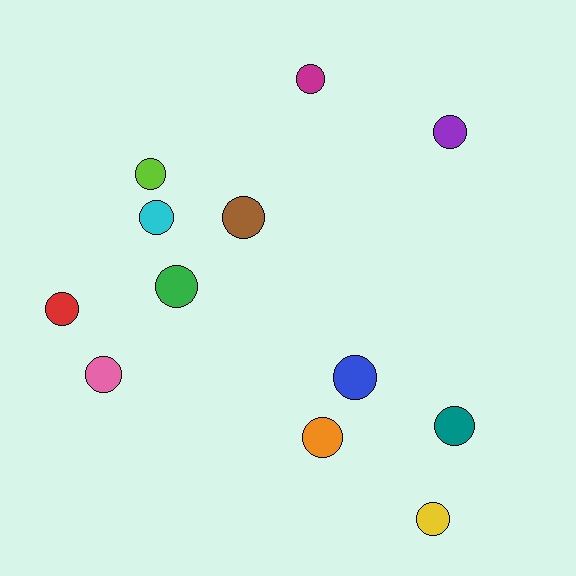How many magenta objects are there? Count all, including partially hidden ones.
There is 1 magenta object.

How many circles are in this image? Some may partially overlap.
There are 12 circles.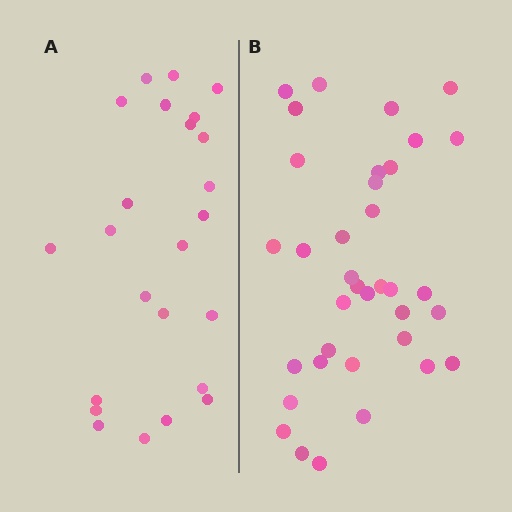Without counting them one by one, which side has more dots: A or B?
Region B (the right region) has more dots.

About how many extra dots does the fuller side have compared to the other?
Region B has roughly 12 or so more dots than region A.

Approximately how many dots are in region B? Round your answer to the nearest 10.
About 40 dots. (The exact count is 36, which rounds to 40.)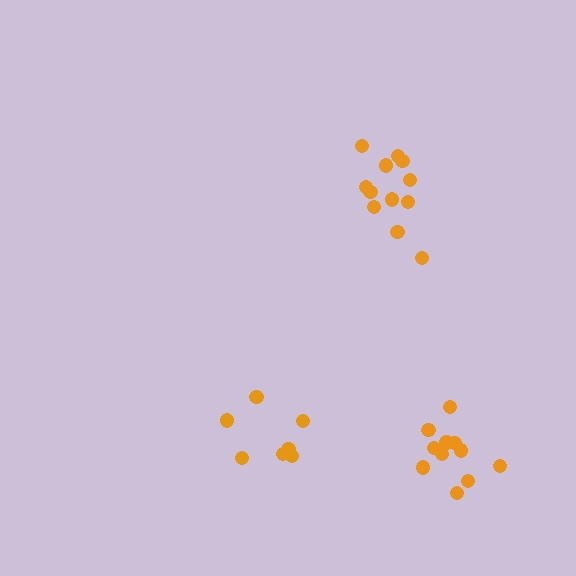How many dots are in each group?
Group 1: 12 dots, Group 2: 11 dots, Group 3: 7 dots (30 total).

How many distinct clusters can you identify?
There are 3 distinct clusters.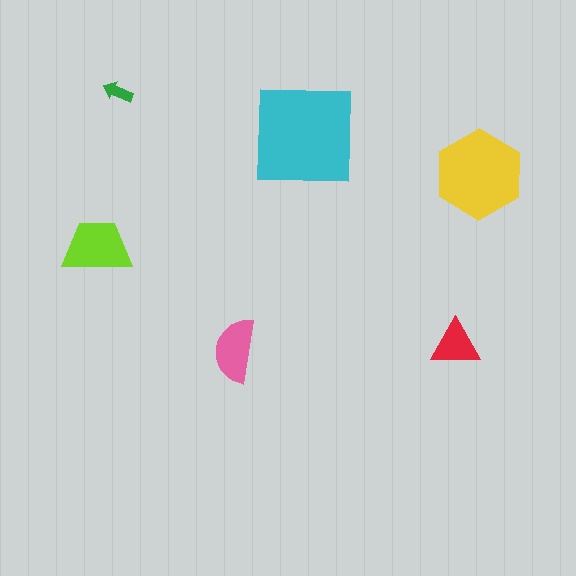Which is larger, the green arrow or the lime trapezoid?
The lime trapezoid.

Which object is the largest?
The cyan square.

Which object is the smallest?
The green arrow.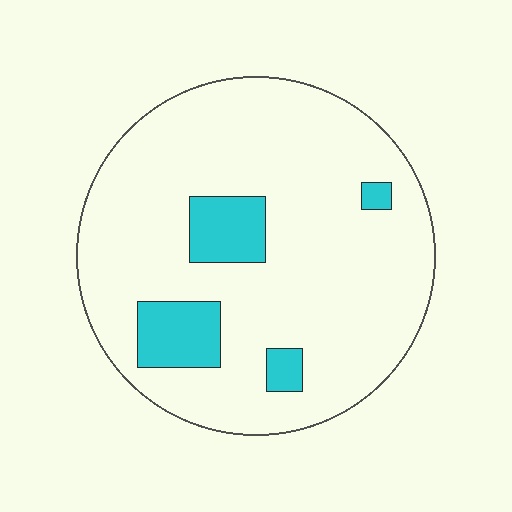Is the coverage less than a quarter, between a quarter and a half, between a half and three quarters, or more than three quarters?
Less than a quarter.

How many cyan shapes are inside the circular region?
4.